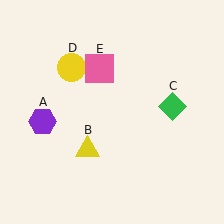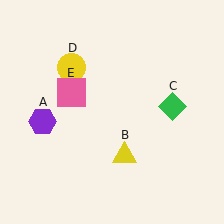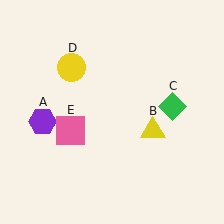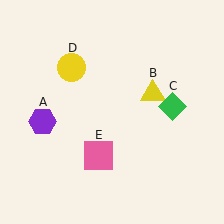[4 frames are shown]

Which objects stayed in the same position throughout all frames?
Purple hexagon (object A) and green diamond (object C) and yellow circle (object D) remained stationary.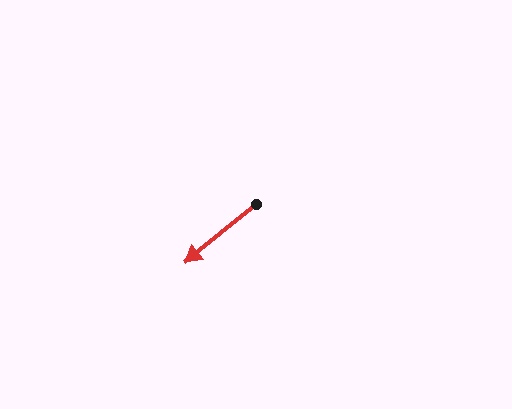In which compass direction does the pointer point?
Southwest.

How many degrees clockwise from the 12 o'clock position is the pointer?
Approximately 231 degrees.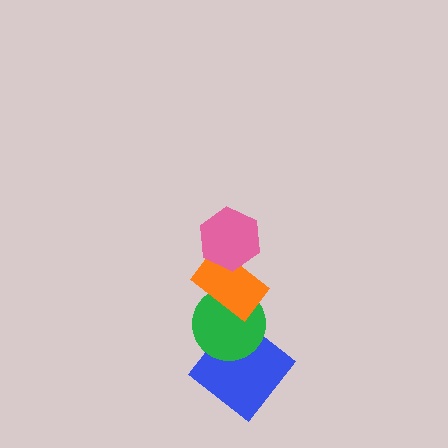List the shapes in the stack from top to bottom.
From top to bottom: the pink hexagon, the orange rectangle, the green circle, the blue diamond.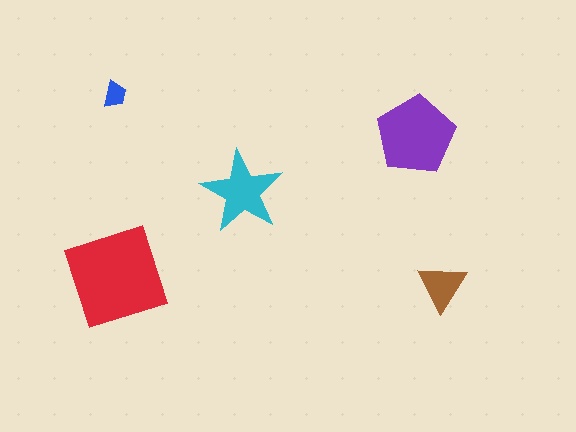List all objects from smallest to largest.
The blue trapezoid, the brown triangle, the cyan star, the purple pentagon, the red diamond.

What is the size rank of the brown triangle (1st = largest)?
4th.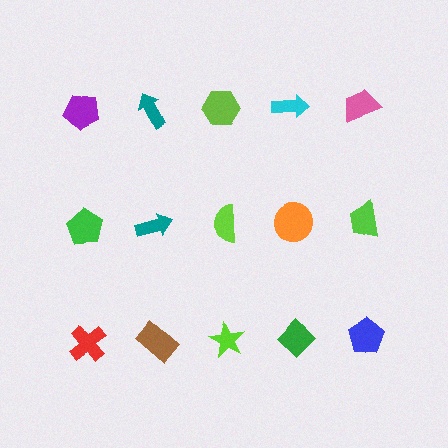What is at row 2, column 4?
An orange circle.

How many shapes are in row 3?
5 shapes.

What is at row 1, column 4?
A cyan arrow.